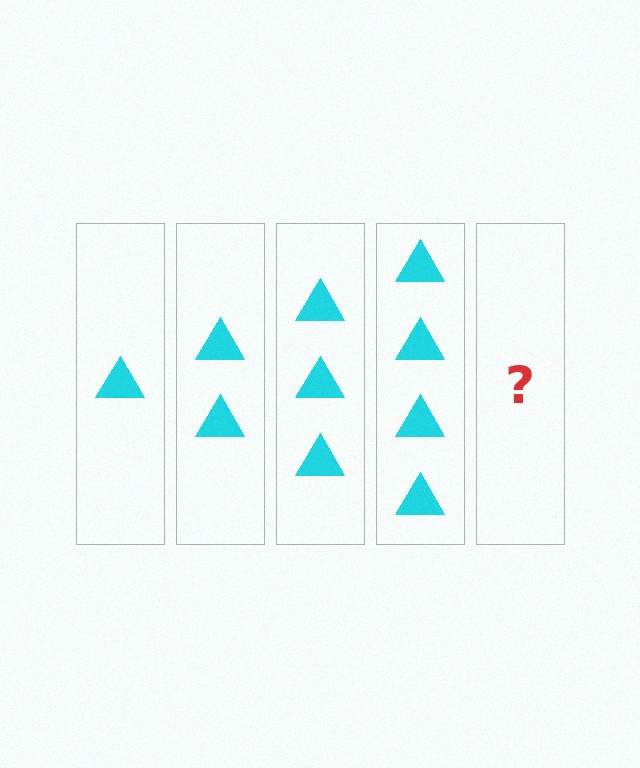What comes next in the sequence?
The next element should be 5 triangles.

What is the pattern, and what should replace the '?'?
The pattern is that each step adds one more triangle. The '?' should be 5 triangles.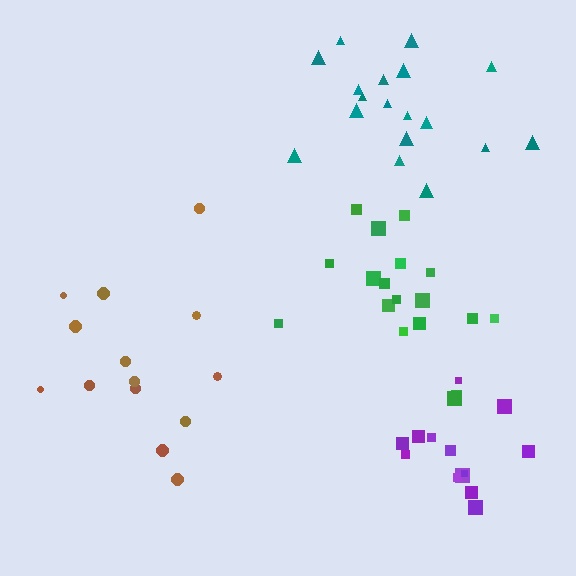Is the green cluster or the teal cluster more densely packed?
Teal.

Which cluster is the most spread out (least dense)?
Brown.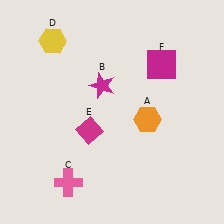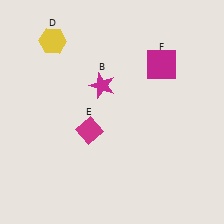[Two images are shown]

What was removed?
The orange hexagon (A), the pink cross (C) were removed in Image 2.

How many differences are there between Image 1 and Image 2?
There are 2 differences between the two images.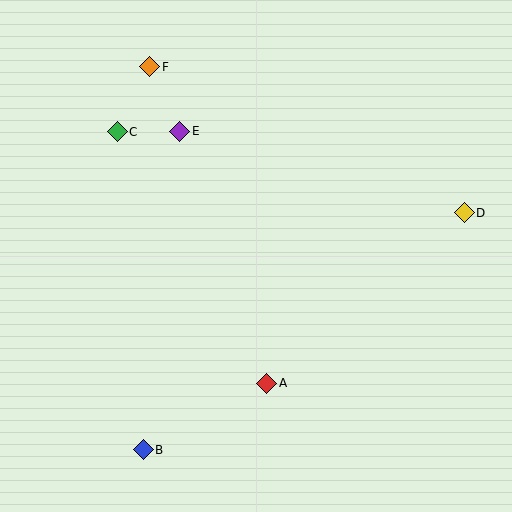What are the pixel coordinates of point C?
Point C is at (117, 132).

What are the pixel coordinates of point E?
Point E is at (180, 131).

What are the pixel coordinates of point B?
Point B is at (143, 450).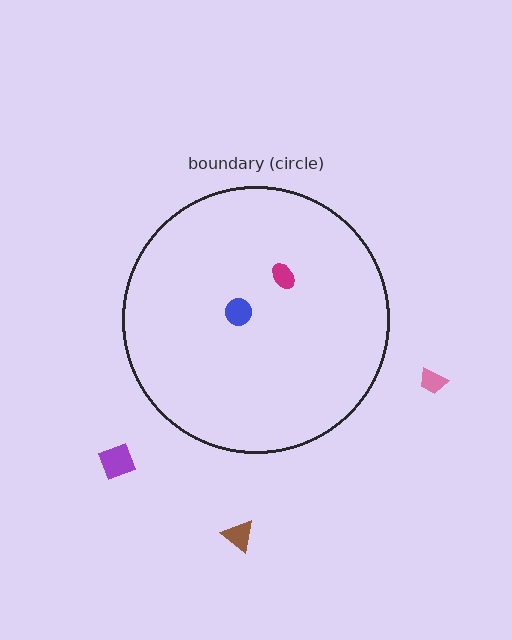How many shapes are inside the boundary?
2 inside, 3 outside.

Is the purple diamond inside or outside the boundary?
Outside.